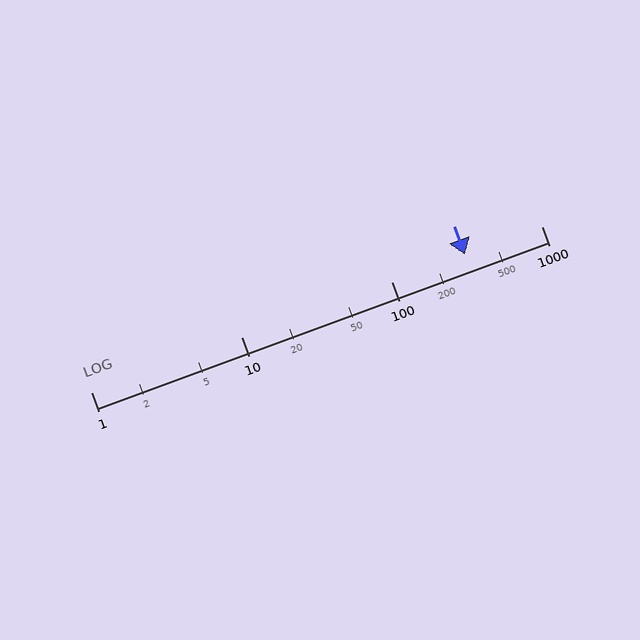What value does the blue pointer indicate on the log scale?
The pointer indicates approximately 310.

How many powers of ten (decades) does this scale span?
The scale spans 3 decades, from 1 to 1000.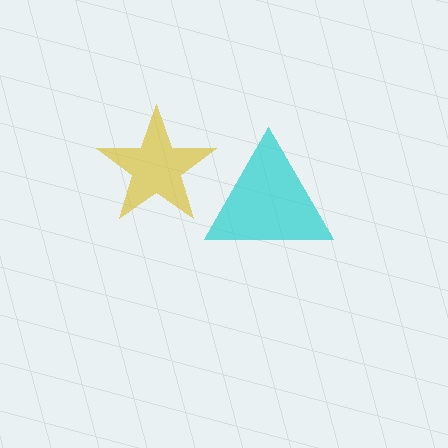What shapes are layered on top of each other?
The layered shapes are: a cyan triangle, a yellow star.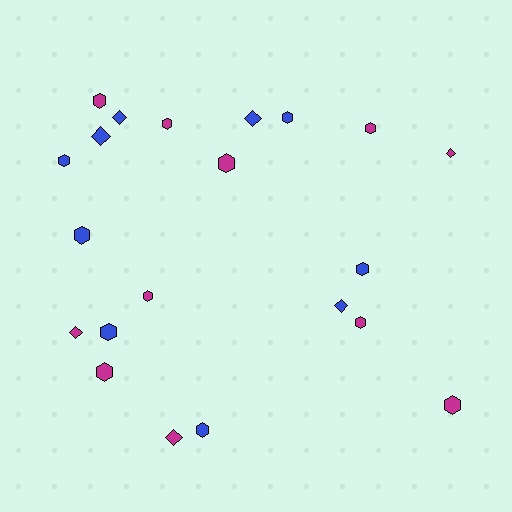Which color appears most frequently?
Magenta, with 11 objects.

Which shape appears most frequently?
Hexagon, with 14 objects.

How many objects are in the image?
There are 21 objects.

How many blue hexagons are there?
There are 6 blue hexagons.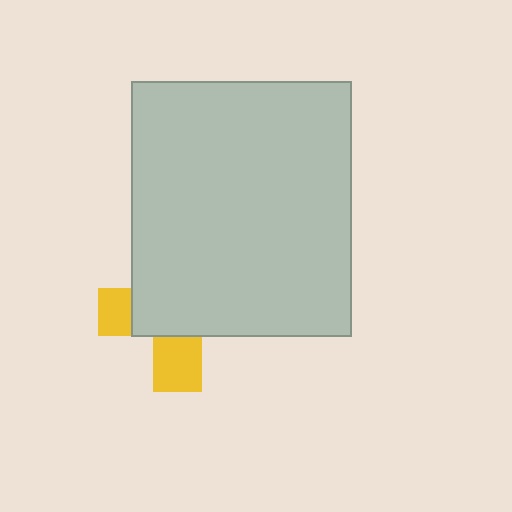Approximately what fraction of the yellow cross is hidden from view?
Roughly 68% of the yellow cross is hidden behind the light gray rectangle.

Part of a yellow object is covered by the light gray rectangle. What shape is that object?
It is a cross.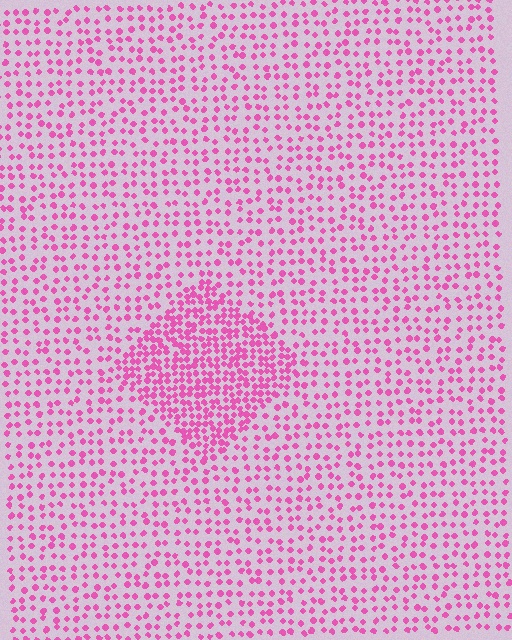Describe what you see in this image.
The image contains small pink elements arranged at two different densities. A diamond-shaped region is visible where the elements are more densely packed than the surrounding area.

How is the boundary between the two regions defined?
The boundary is defined by a change in element density (approximately 2.1x ratio). All elements are the same color, size, and shape.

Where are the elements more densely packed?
The elements are more densely packed inside the diamond boundary.